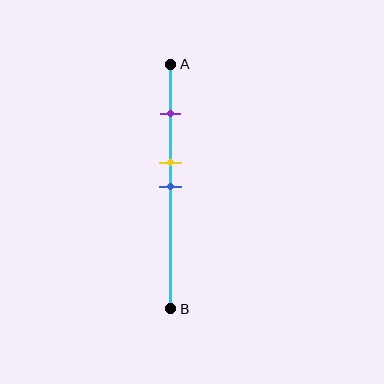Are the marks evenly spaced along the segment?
No, the marks are not evenly spaced.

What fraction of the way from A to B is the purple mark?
The purple mark is approximately 20% (0.2) of the way from A to B.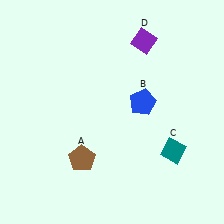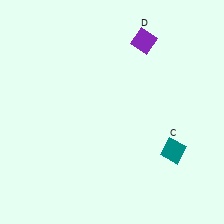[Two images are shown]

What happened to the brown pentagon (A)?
The brown pentagon (A) was removed in Image 2. It was in the bottom-left area of Image 1.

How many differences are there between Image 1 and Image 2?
There are 2 differences between the two images.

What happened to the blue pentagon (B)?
The blue pentagon (B) was removed in Image 2. It was in the top-right area of Image 1.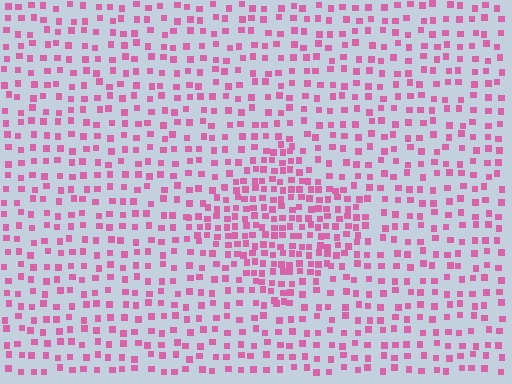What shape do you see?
I see a diamond.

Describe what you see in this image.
The image contains small pink elements arranged at two different densities. A diamond-shaped region is visible where the elements are more densely packed than the surrounding area.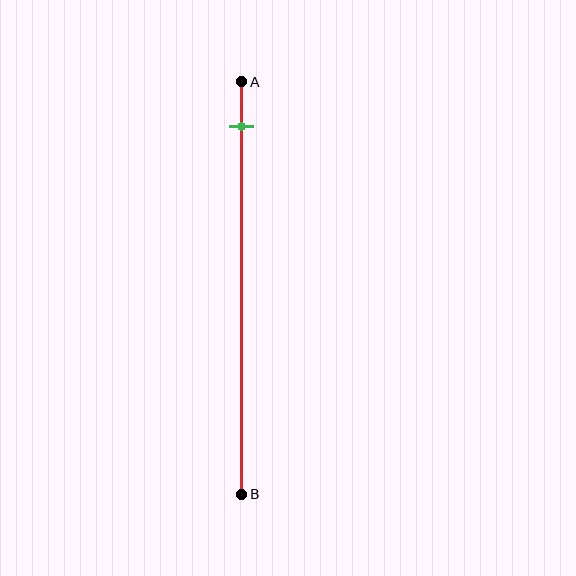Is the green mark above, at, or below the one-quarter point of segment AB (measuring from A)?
The green mark is above the one-quarter point of segment AB.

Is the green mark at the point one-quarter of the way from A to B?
No, the mark is at about 10% from A, not at the 25% one-quarter point.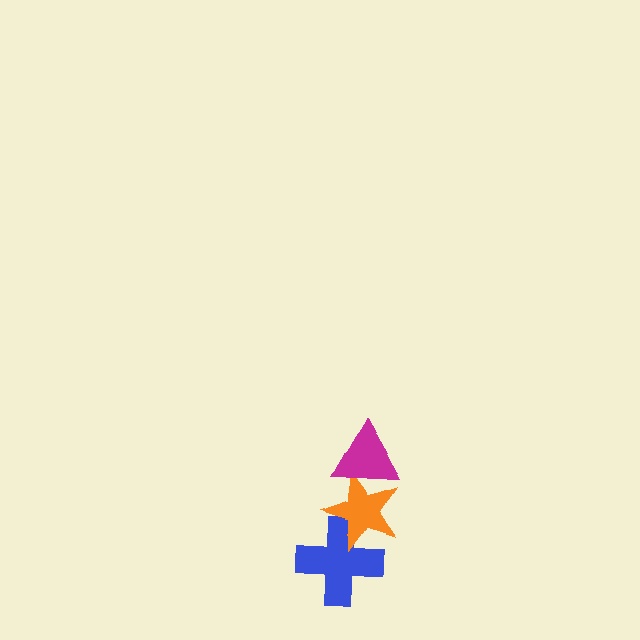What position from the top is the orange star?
The orange star is 2nd from the top.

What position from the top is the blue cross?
The blue cross is 3rd from the top.